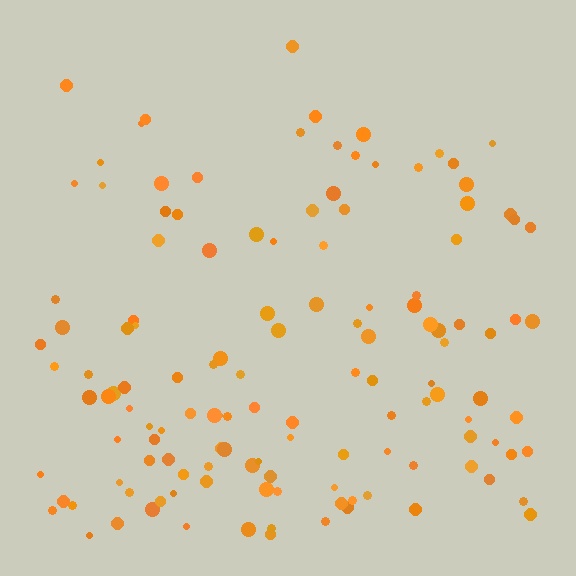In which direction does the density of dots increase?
From top to bottom, with the bottom side densest.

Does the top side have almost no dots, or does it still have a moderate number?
Still a moderate number, just noticeably fewer than the bottom.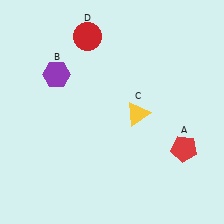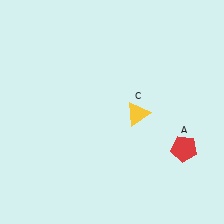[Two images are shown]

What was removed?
The red circle (D), the purple hexagon (B) were removed in Image 2.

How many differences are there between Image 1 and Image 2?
There are 2 differences between the two images.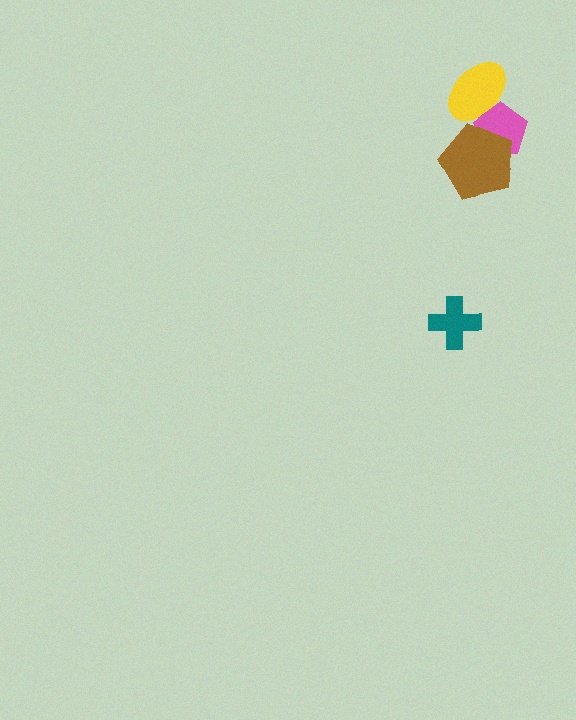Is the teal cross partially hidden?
No, no other shape covers it.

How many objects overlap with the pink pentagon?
2 objects overlap with the pink pentagon.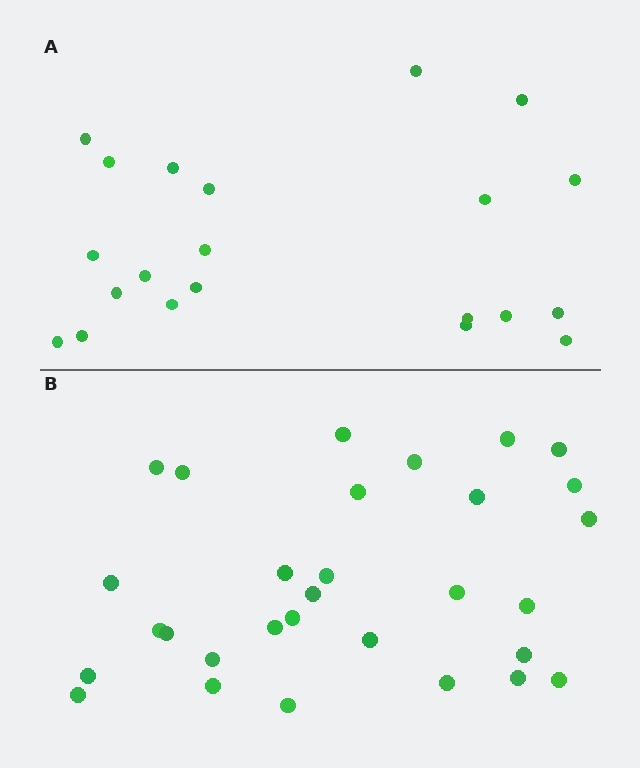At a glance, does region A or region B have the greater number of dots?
Region B (the bottom region) has more dots.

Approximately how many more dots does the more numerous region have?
Region B has roughly 8 or so more dots than region A.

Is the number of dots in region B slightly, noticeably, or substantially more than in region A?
Region B has noticeably more, but not dramatically so. The ratio is roughly 1.4 to 1.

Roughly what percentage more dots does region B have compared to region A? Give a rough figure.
About 45% more.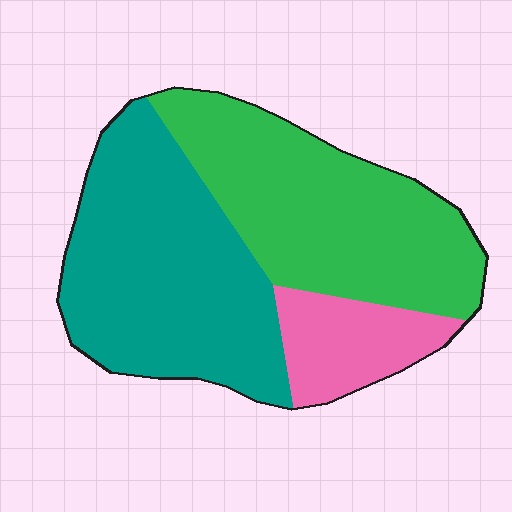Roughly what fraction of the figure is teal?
Teal covers about 45% of the figure.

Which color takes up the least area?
Pink, at roughly 15%.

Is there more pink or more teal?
Teal.